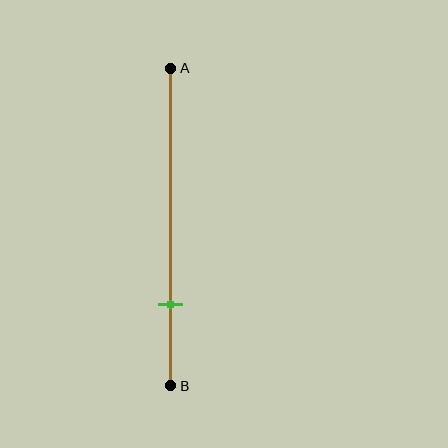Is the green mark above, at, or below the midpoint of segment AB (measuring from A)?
The green mark is below the midpoint of segment AB.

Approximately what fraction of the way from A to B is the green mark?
The green mark is approximately 75% of the way from A to B.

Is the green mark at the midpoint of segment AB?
No, the mark is at about 75% from A, not at the 50% midpoint.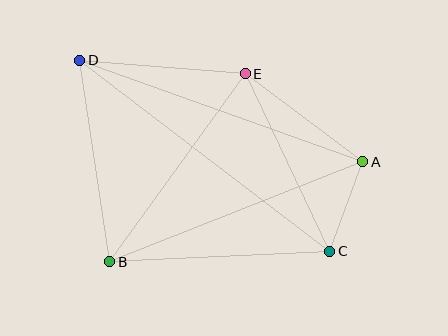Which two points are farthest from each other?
Points C and D are farthest from each other.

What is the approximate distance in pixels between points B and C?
The distance between B and C is approximately 221 pixels.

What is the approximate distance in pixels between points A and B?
The distance between A and B is approximately 272 pixels.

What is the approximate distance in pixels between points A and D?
The distance between A and D is approximately 301 pixels.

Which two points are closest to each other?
Points A and C are closest to each other.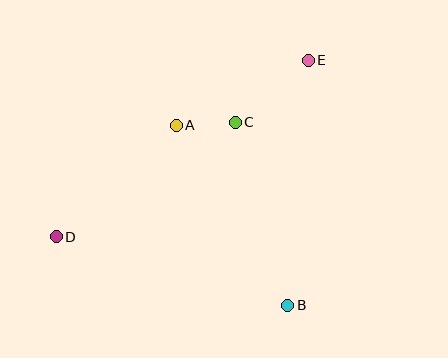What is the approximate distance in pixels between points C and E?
The distance between C and E is approximately 96 pixels.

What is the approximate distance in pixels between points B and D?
The distance between B and D is approximately 242 pixels.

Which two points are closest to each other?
Points A and C are closest to each other.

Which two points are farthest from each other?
Points D and E are farthest from each other.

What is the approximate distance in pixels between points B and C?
The distance between B and C is approximately 190 pixels.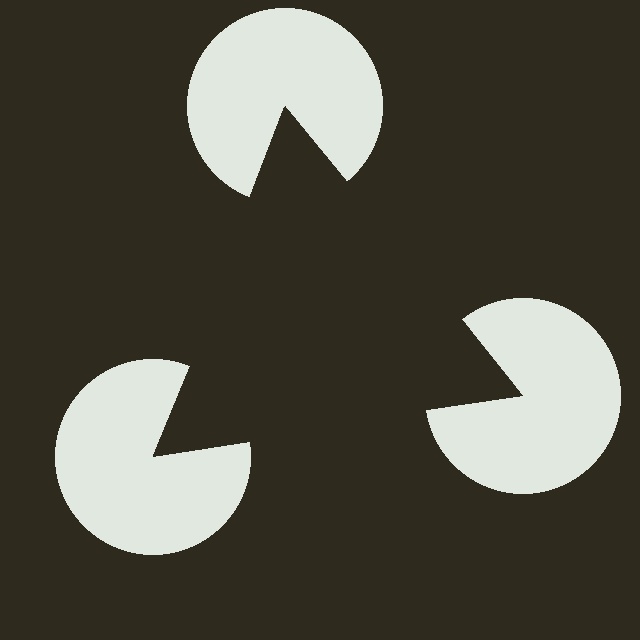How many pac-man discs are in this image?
There are 3 — one at each vertex of the illusory triangle.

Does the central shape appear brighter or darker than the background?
It typically appears slightly darker than the background, even though no actual brightness change is drawn.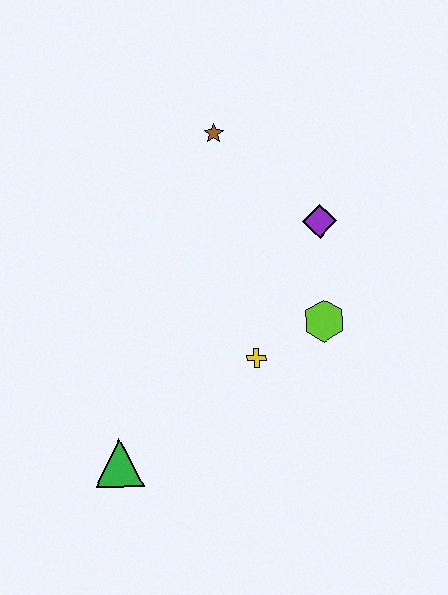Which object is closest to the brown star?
The purple diamond is closest to the brown star.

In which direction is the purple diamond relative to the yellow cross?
The purple diamond is above the yellow cross.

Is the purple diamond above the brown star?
No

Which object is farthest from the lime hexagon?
The green triangle is farthest from the lime hexagon.